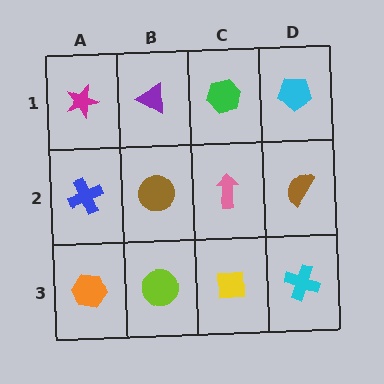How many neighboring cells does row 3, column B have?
3.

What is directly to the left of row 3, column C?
A lime circle.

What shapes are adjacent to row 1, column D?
A brown semicircle (row 2, column D), a green hexagon (row 1, column C).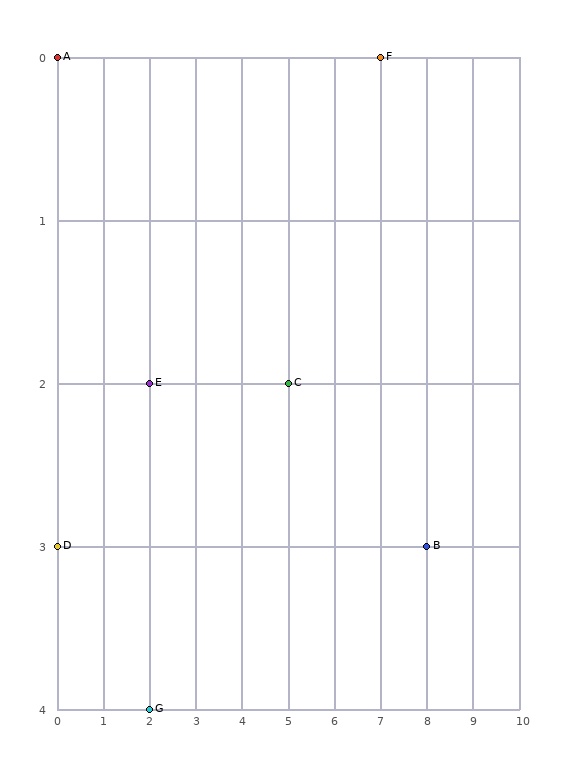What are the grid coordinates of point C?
Point C is at grid coordinates (5, 2).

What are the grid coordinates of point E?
Point E is at grid coordinates (2, 2).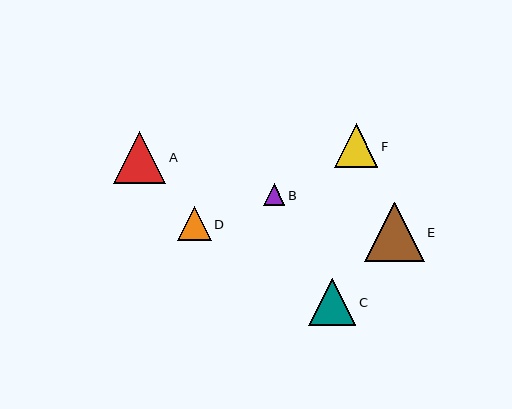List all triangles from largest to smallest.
From largest to smallest: E, A, C, F, D, B.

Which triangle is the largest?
Triangle E is the largest with a size of approximately 59 pixels.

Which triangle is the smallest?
Triangle B is the smallest with a size of approximately 21 pixels.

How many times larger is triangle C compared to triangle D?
Triangle C is approximately 1.4 times the size of triangle D.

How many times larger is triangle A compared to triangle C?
Triangle A is approximately 1.1 times the size of triangle C.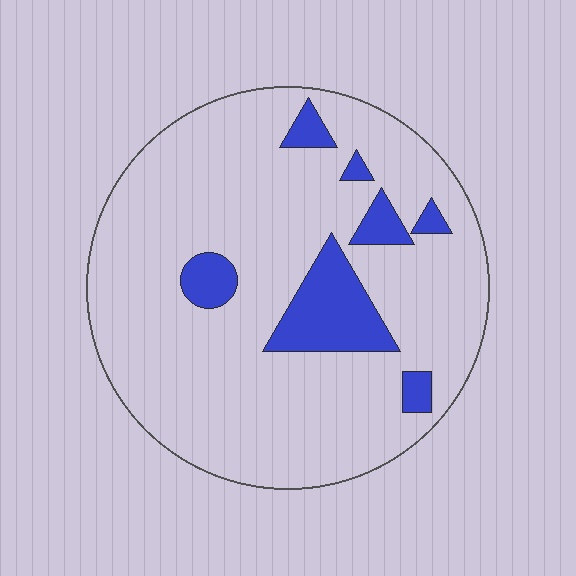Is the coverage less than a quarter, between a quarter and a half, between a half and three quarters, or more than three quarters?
Less than a quarter.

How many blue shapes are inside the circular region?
7.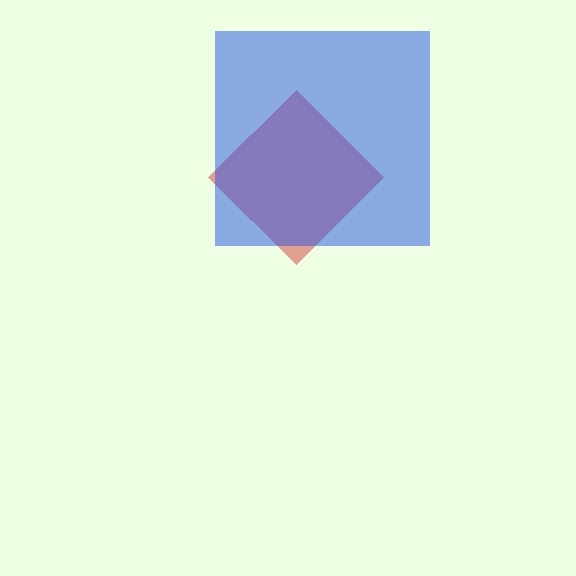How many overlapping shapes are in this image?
There are 2 overlapping shapes in the image.